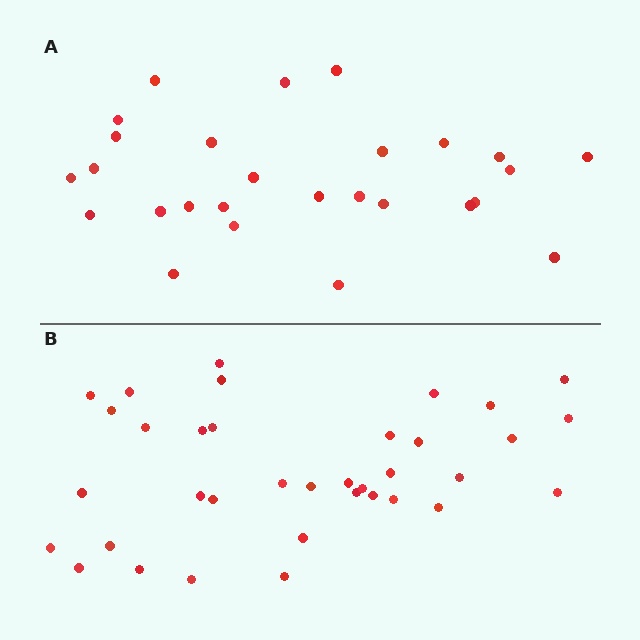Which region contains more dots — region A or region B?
Region B (the bottom region) has more dots.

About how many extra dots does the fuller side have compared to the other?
Region B has roughly 8 or so more dots than region A.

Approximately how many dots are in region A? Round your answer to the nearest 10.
About 30 dots. (The exact count is 27, which rounds to 30.)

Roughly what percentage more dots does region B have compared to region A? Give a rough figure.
About 35% more.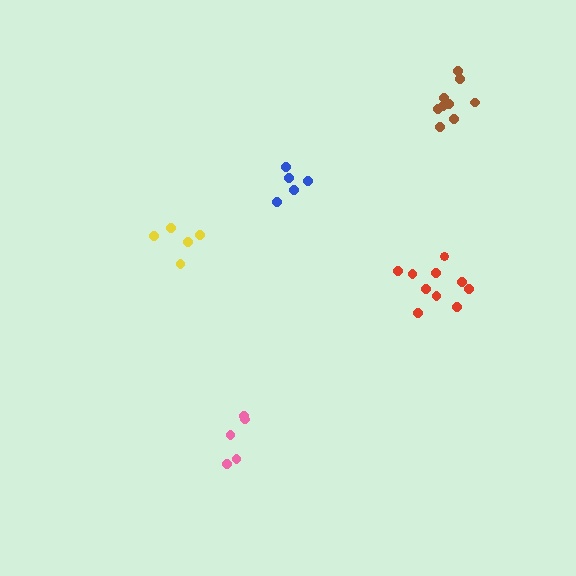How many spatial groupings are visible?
There are 5 spatial groupings.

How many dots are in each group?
Group 1: 5 dots, Group 2: 9 dots, Group 3: 5 dots, Group 4: 5 dots, Group 5: 10 dots (34 total).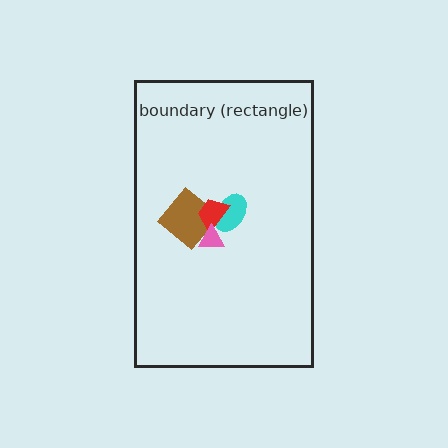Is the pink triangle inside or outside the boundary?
Inside.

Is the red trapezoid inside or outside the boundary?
Inside.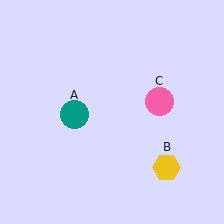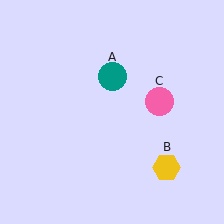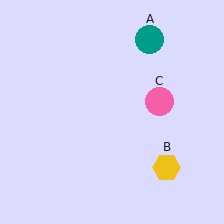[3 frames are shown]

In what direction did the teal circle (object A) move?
The teal circle (object A) moved up and to the right.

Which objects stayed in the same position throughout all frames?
Yellow hexagon (object B) and pink circle (object C) remained stationary.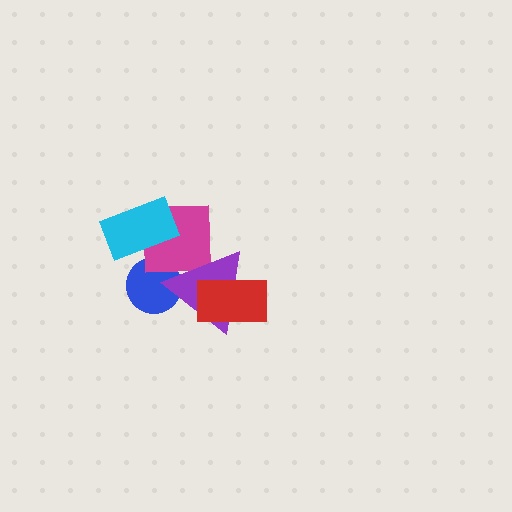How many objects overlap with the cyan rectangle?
1 object overlaps with the cyan rectangle.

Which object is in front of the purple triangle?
The red rectangle is in front of the purple triangle.